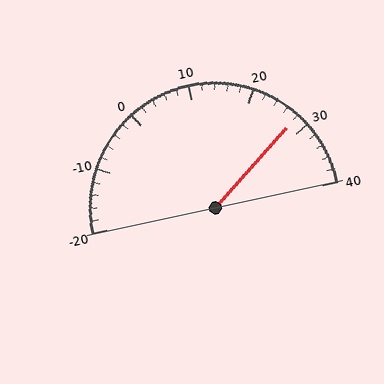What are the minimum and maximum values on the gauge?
The gauge ranges from -20 to 40.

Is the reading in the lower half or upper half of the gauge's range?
The reading is in the upper half of the range (-20 to 40).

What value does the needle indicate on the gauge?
The needle indicates approximately 28.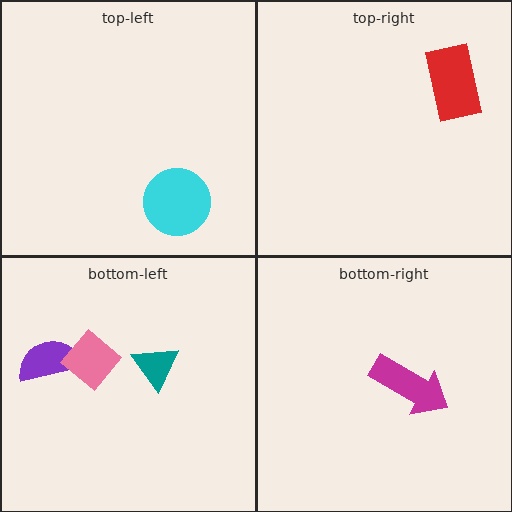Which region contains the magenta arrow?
The bottom-right region.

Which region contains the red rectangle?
The top-right region.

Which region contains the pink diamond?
The bottom-left region.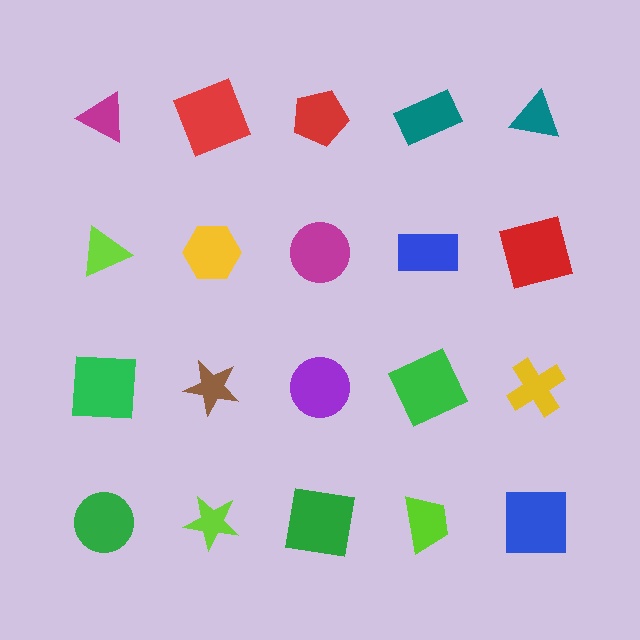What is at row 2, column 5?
A red square.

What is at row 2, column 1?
A lime triangle.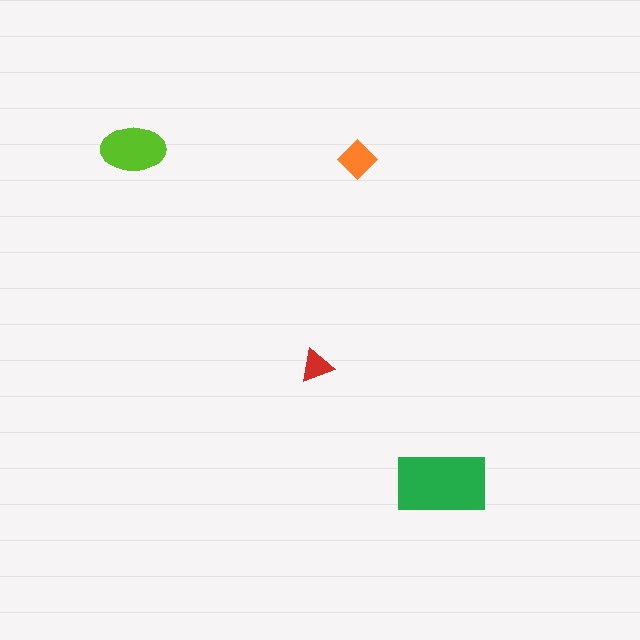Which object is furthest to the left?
The lime ellipse is leftmost.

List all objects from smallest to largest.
The red triangle, the orange diamond, the lime ellipse, the green rectangle.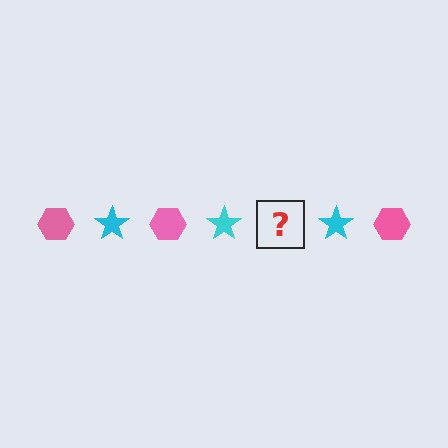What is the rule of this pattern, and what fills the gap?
The rule is that the pattern alternates between pink hexagon and cyan star. The gap should be filled with a pink hexagon.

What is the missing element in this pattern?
The missing element is a pink hexagon.